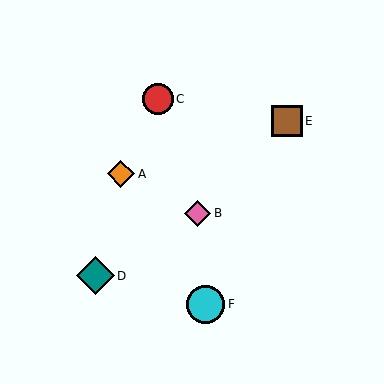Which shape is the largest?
The cyan circle (labeled F) is the largest.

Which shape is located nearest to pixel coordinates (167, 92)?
The red circle (labeled C) at (158, 99) is nearest to that location.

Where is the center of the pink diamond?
The center of the pink diamond is at (198, 213).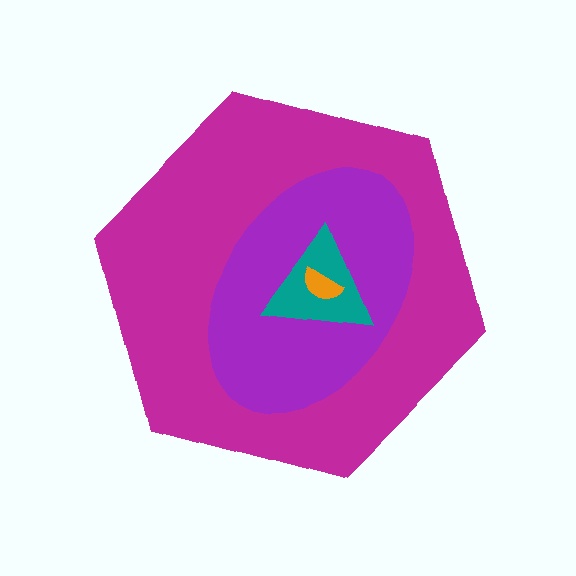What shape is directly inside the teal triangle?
The orange semicircle.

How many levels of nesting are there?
4.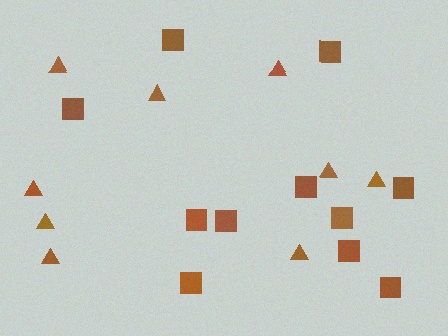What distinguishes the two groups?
There are 2 groups: one group of squares (11) and one group of triangles (9).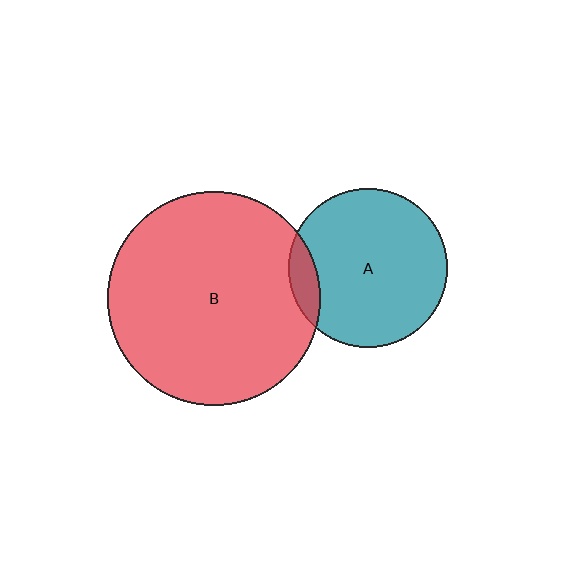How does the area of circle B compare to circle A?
Approximately 1.8 times.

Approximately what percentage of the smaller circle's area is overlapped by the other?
Approximately 10%.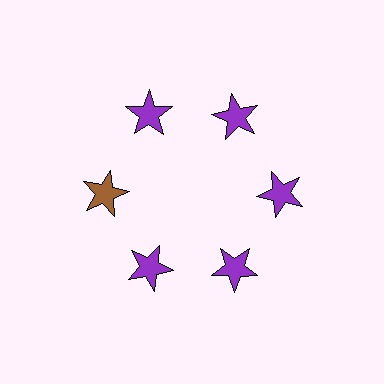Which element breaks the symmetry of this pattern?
The brown star at roughly the 9 o'clock position breaks the symmetry. All other shapes are purple stars.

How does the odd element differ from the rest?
It has a different color: brown instead of purple.